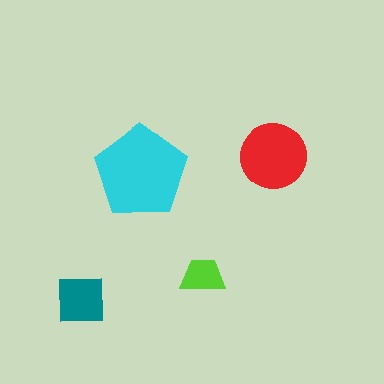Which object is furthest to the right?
The red circle is rightmost.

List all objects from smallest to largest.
The lime trapezoid, the teal square, the red circle, the cyan pentagon.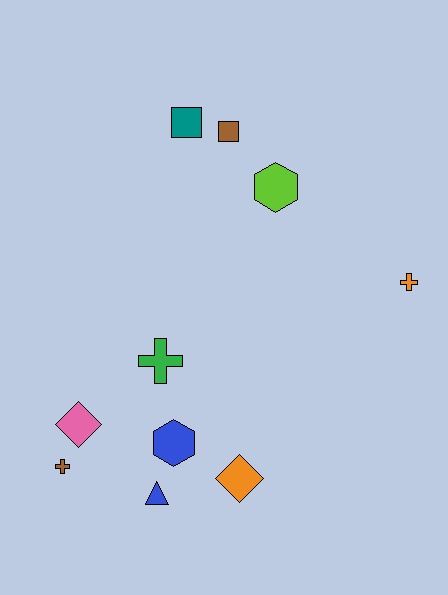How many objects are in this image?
There are 10 objects.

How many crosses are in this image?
There are 3 crosses.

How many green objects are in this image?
There is 1 green object.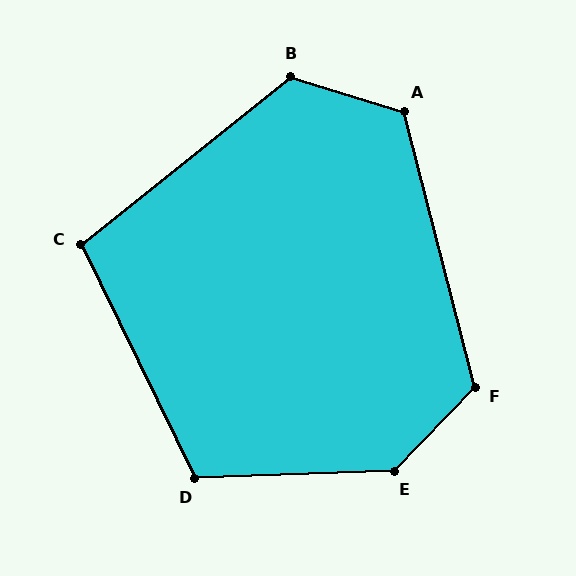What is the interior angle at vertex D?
Approximately 114 degrees (obtuse).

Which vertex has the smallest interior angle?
C, at approximately 103 degrees.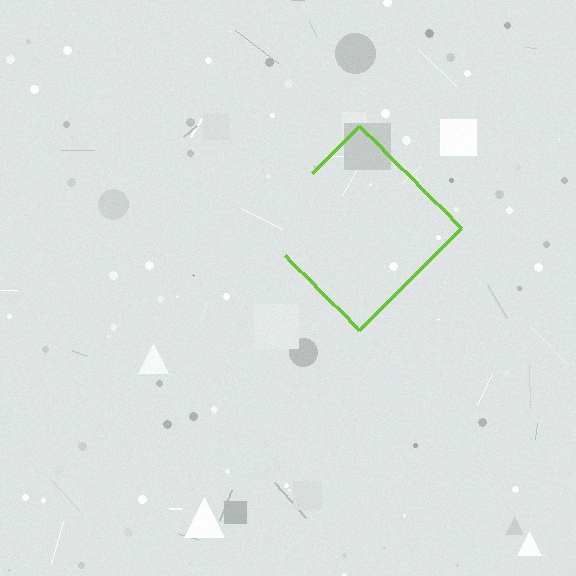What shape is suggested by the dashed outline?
The dashed outline suggests a diamond.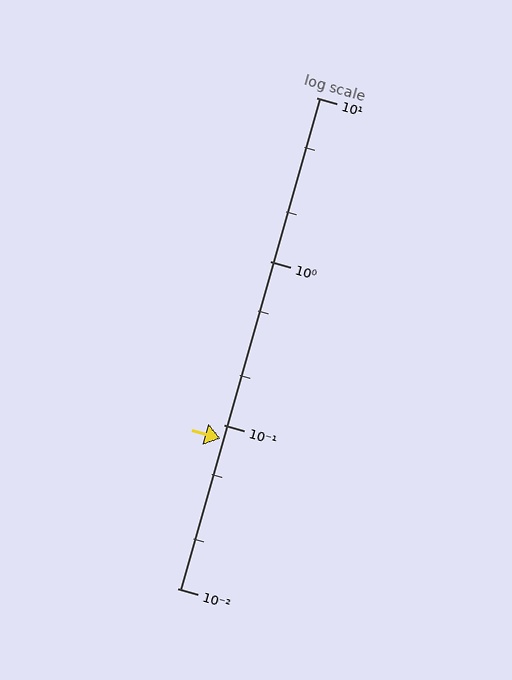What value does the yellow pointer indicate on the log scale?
The pointer indicates approximately 0.082.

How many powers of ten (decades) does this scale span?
The scale spans 3 decades, from 0.01 to 10.